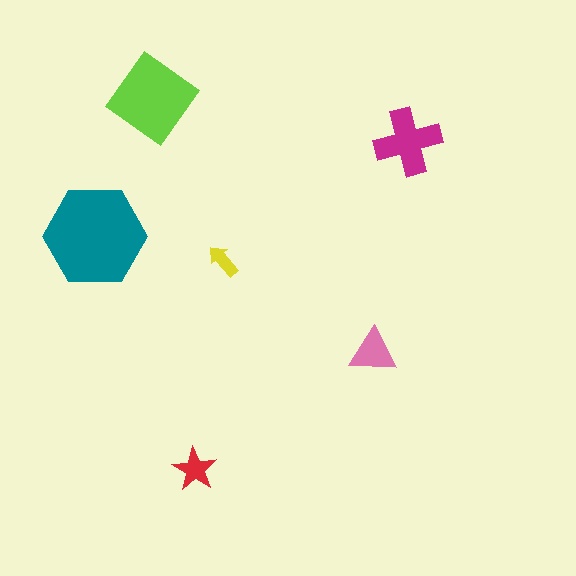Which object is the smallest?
The yellow arrow.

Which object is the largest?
The teal hexagon.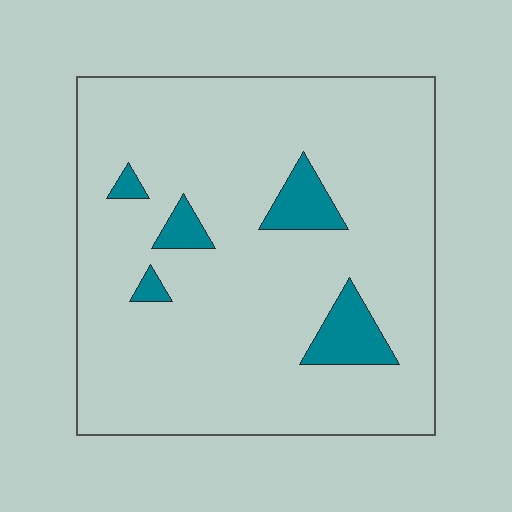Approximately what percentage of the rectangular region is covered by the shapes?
Approximately 10%.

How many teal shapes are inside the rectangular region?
5.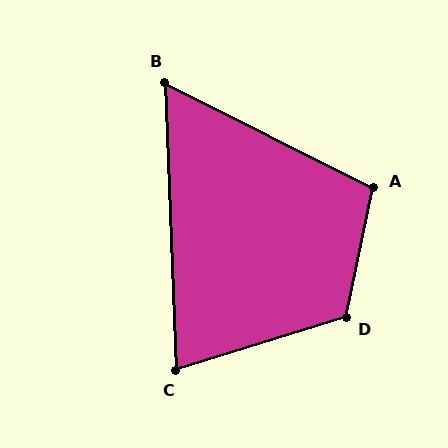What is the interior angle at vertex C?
Approximately 75 degrees (acute).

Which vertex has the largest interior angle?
D, at approximately 119 degrees.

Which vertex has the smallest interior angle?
B, at approximately 61 degrees.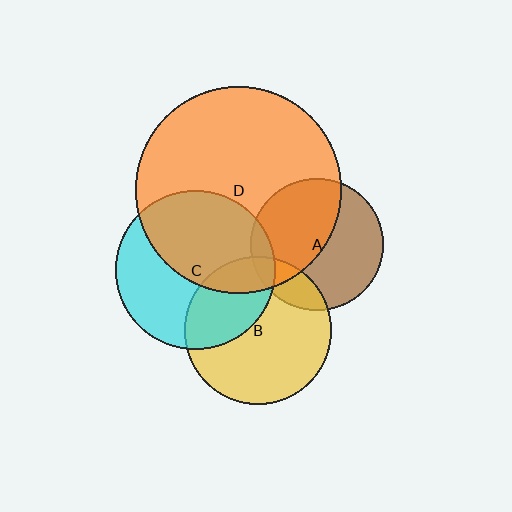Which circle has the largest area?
Circle D (orange).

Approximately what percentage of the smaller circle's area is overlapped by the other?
Approximately 15%.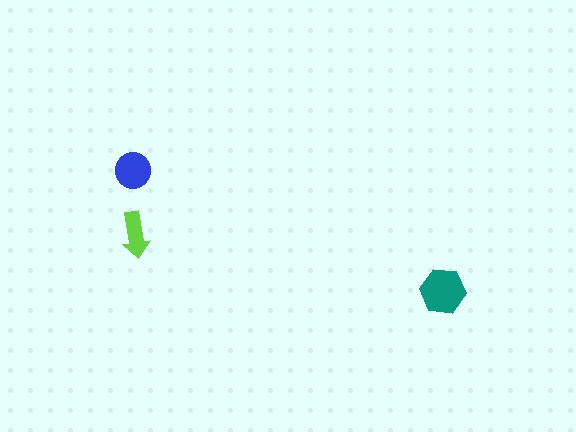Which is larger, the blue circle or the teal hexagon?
The teal hexagon.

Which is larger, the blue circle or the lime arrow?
The blue circle.